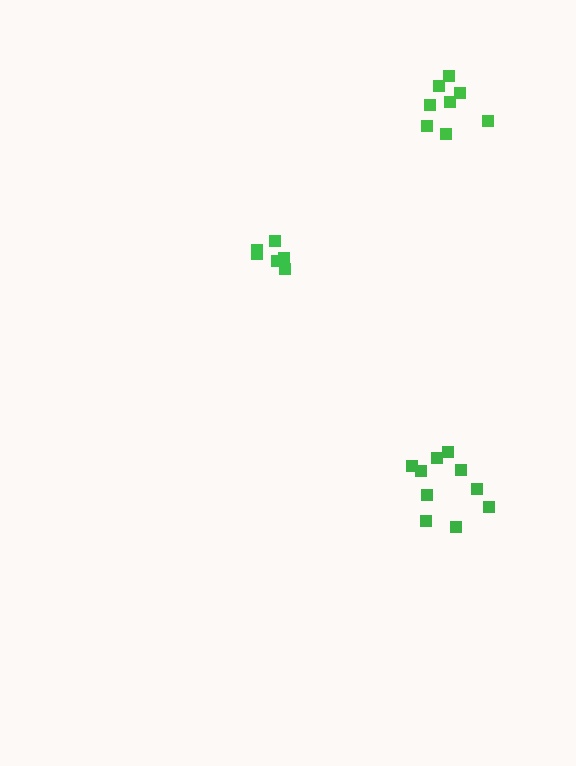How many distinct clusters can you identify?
There are 3 distinct clusters.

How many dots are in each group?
Group 1: 8 dots, Group 2: 6 dots, Group 3: 10 dots (24 total).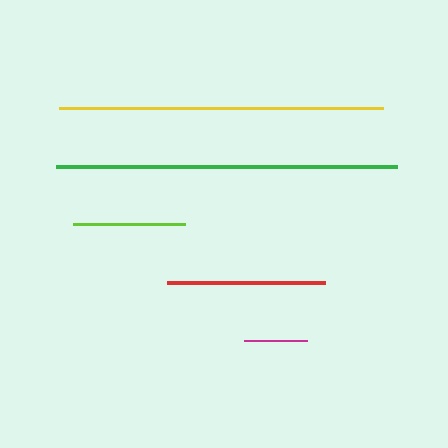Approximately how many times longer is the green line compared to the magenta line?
The green line is approximately 5.4 times the length of the magenta line.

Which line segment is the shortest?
The magenta line is the shortest at approximately 63 pixels.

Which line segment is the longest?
The green line is the longest at approximately 341 pixels.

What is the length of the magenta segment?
The magenta segment is approximately 63 pixels long.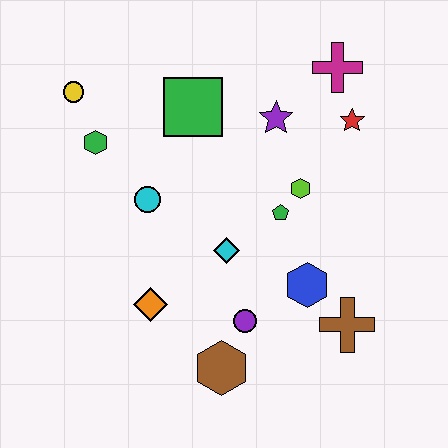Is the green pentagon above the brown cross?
Yes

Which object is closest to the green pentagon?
The lime hexagon is closest to the green pentagon.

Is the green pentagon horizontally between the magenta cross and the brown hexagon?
Yes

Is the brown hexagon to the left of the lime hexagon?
Yes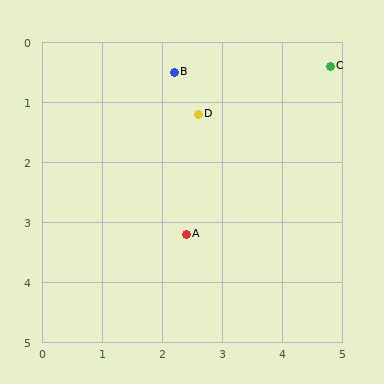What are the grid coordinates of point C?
Point C is at approximately (4.8, 0.4).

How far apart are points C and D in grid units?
Points C and D are about 2.3 grid units apart.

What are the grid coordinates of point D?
Point D is at approximately (2.6, 1.2).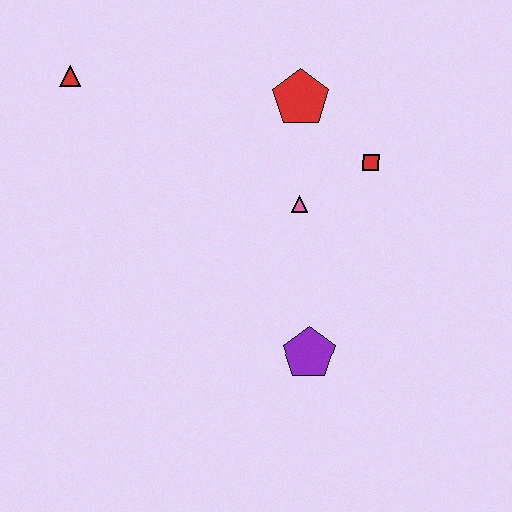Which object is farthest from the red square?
The red triangle is farthest from the red square.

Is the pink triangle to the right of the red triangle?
Yes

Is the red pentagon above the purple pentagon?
Yes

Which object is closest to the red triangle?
The red pentagon is closest to the red triangle.